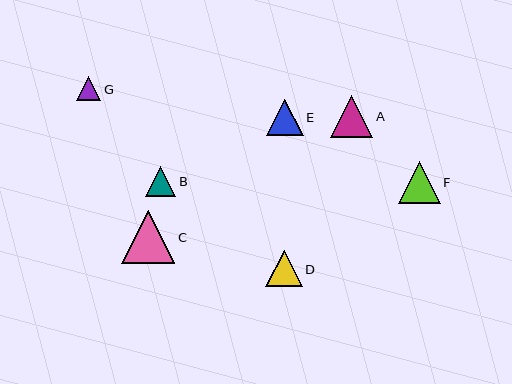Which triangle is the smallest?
Triangle G is the smallest with a size of approximately 24 pixels.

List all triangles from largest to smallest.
From largest to smallest: C, A, F, E, D, B, G.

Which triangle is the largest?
Triangle C is the largest with a size of approximately 54 pixels.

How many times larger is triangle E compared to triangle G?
Triangle E is approximately 1.5 times the size of triangle G.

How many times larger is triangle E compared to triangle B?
Triangle E is approximately 1.2 times the size of triangle B.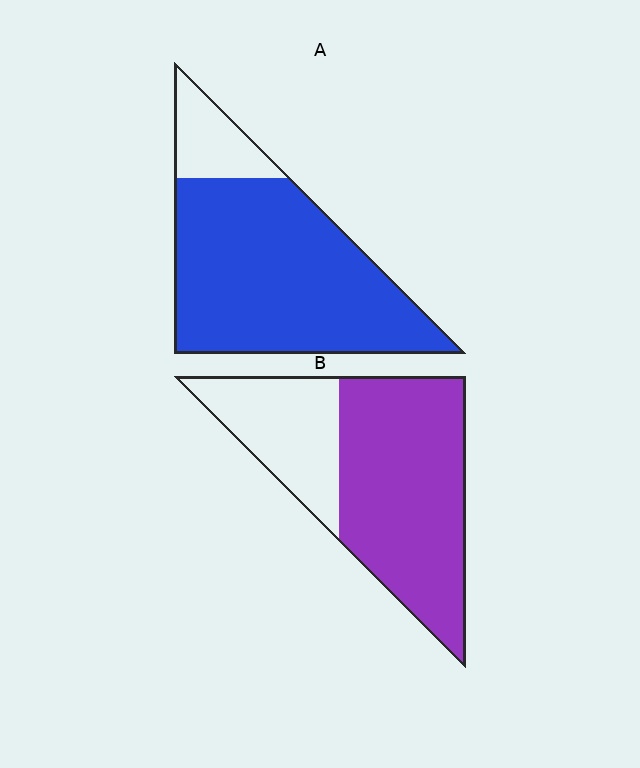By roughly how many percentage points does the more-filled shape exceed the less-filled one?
By roughly 15 percentage points (A over B).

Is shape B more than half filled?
Yes.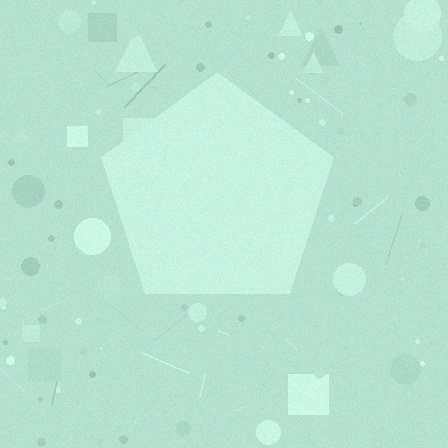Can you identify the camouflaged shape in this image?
The camouflaged shape is a pentagon.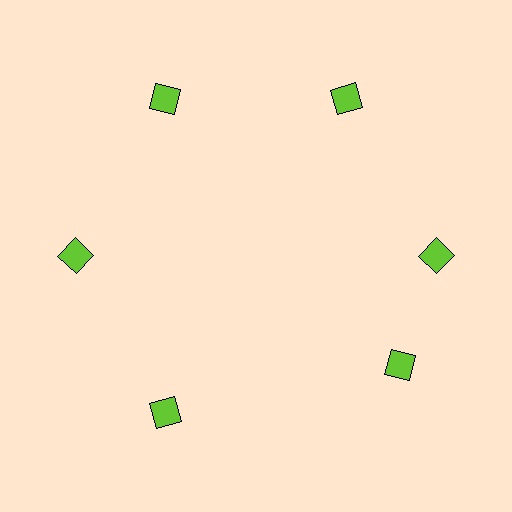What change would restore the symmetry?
The symmetry would be restored by rotating it back into even spacing with its neighbors so that all 6 squares sit at equal angles and equal distance from the center.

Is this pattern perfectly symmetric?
No. The 6 lime squares are arranged in a ring, but one element near the 5 o'clock position is rotated out of alignment along the ring, breaking the 6-fold rotational symmetry.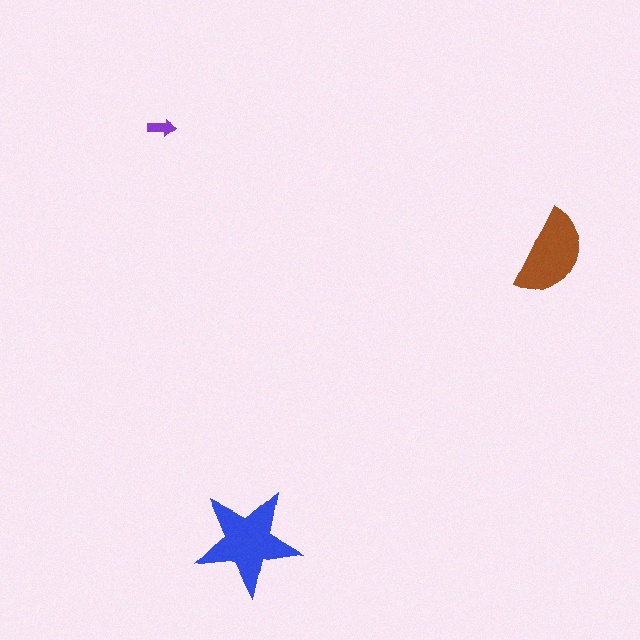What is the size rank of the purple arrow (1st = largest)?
3rd.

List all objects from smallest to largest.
The purple arrow, the brown semicircle, the blue star.